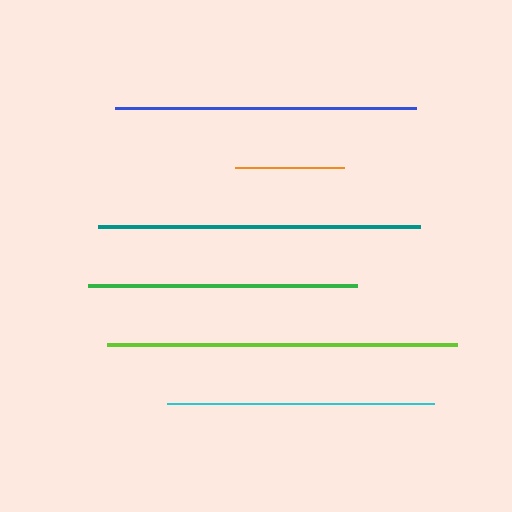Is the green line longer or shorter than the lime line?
The lime line is longer than the green line.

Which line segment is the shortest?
The orange line is the shortest at approximately 108 pixels.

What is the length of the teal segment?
The teal segment is approximately 322 pixels long.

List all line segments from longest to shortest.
From longest to shortest: lime, teal, blue, green, cyan, orange.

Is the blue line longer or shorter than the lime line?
The lime line is longer than the blue line.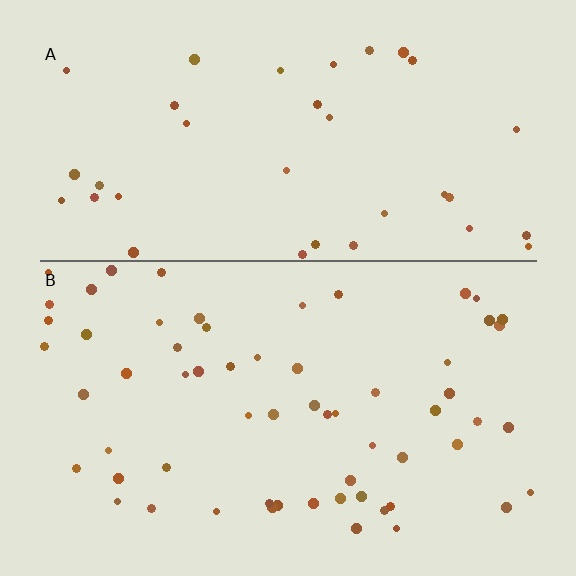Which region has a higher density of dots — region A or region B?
B (the bottom).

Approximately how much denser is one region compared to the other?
Approximately 1.8× — region B over region A.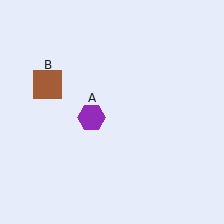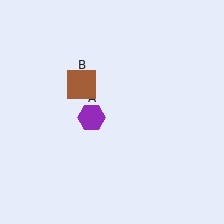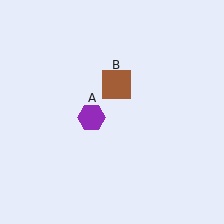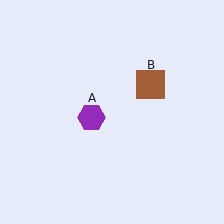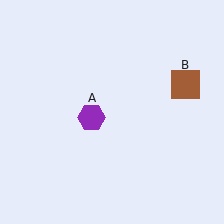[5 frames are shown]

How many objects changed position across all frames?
1 object changed position: brown square (object B).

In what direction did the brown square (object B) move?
The brown square (object B) moved right.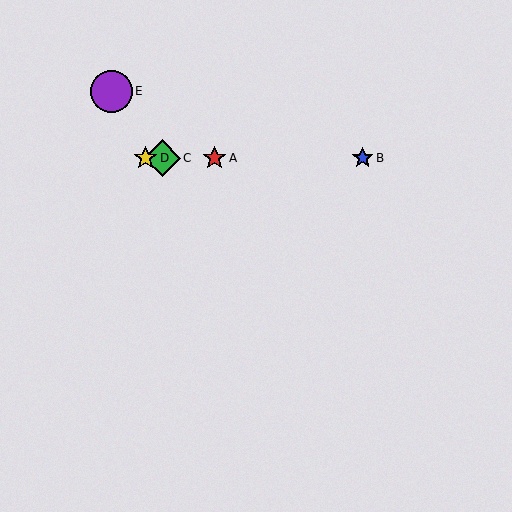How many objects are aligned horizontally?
4 objects (A, B, C, D) are aligned horizontally.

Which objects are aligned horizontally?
Objects A, B, C, D are aligned horizontally.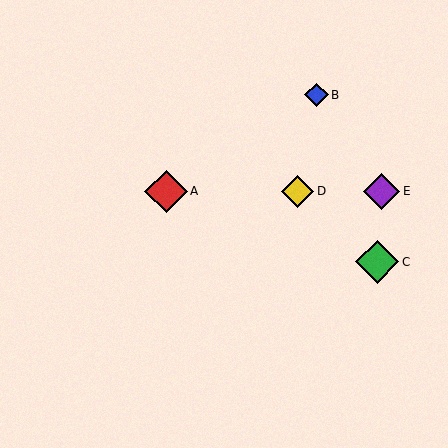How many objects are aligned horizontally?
3 objects (A, D, E) are aligned horizontally.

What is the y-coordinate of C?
Object C is at y≈262.